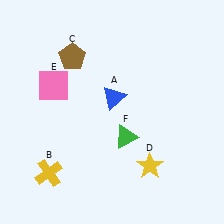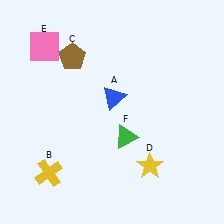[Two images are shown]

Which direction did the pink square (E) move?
The pink square (E) moved up.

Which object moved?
The pink square (E) moved up.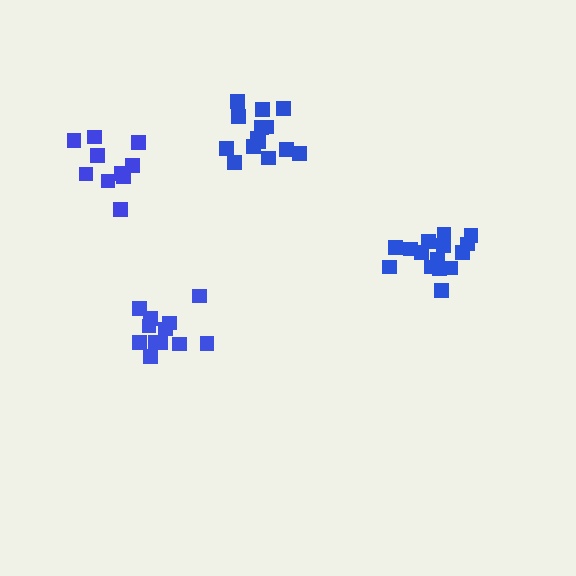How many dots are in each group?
Group 1: 12 dots, Group 2: 10 dots, Group 3: 14 dots, Group 4: 15 dots (51 total).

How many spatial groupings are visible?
There are 4 spatial groupings.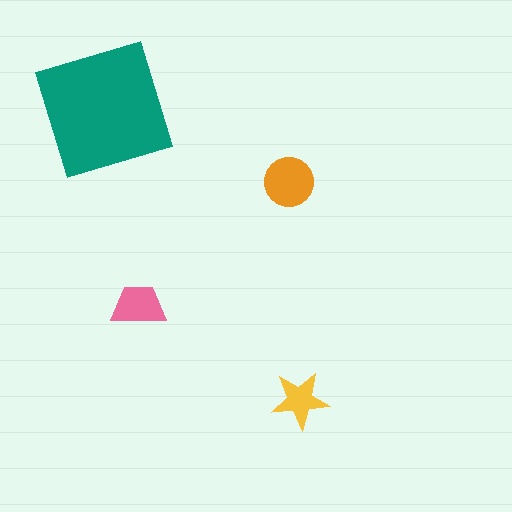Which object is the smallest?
The yellow star.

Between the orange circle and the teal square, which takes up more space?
The teal square.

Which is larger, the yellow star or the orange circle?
The orange circle.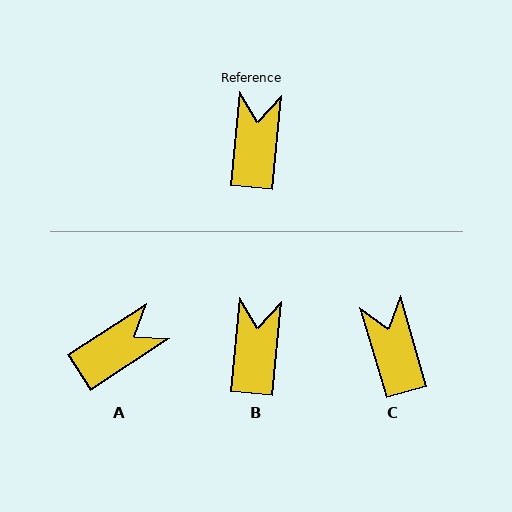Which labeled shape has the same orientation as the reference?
B.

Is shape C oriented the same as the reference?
No, it is off by about 21 degrees.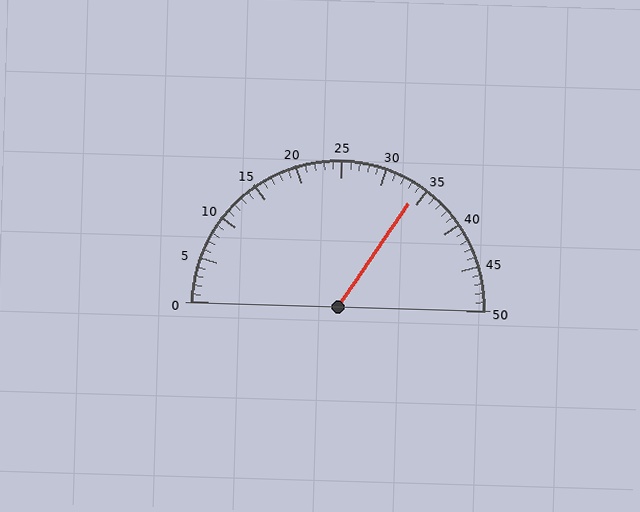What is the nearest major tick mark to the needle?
The nearest major tick mark is 35.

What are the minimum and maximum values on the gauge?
The gauge ranges from 0 to 50.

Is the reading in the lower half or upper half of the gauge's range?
The reading is in the upper half of the range (0 to 50).